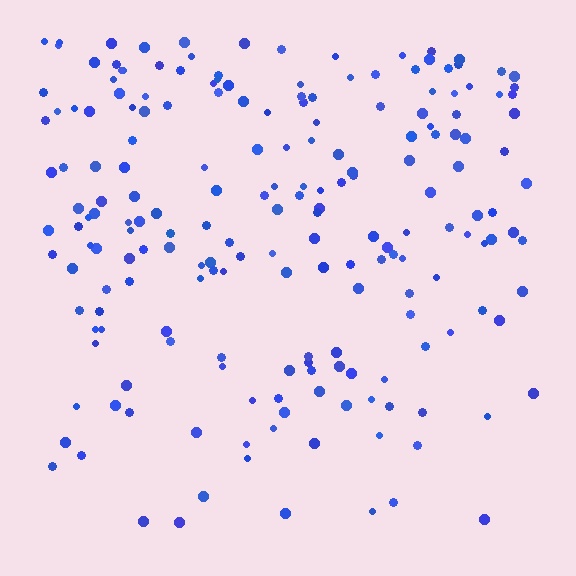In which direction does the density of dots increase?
From bottom to top, with the top side densest.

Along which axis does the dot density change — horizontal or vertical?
Vertical.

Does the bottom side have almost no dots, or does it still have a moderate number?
Still a moderate number, just noticeably fewer than the top.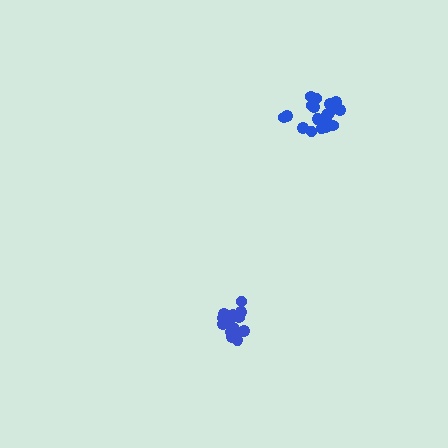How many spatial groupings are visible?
There are 2 spatial groupings.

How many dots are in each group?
Group 1: 14 dots, Group 2: 18 dots (32 total).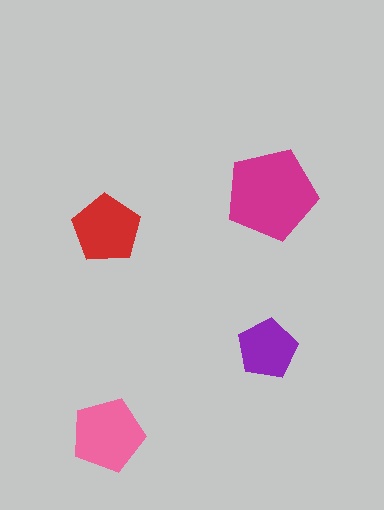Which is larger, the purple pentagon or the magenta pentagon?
The magenta one.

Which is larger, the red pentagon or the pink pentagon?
The pink one.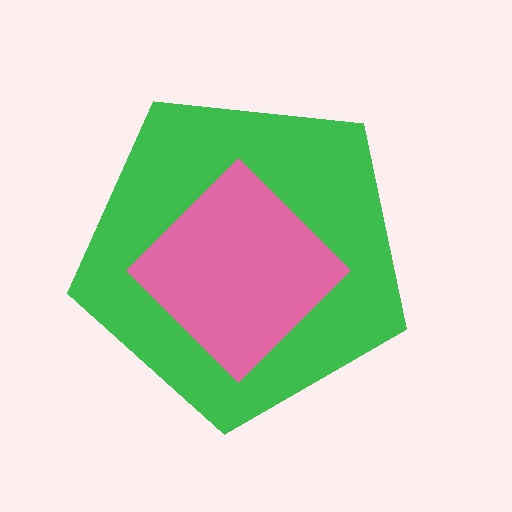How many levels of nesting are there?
2.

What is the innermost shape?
The pink diamond.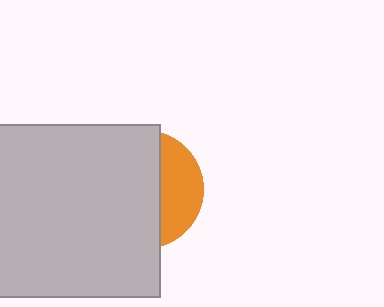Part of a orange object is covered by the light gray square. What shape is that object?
It is a circle.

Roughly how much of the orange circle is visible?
A small part of it is visible (roughly 32%).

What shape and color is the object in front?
The object in front is a light gray square.